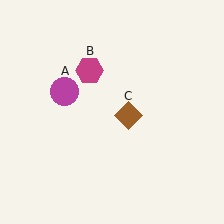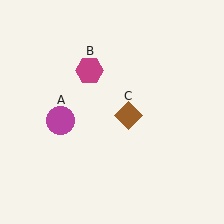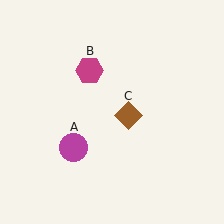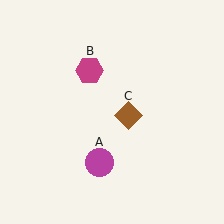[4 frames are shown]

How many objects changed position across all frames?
1 object changed position: magenta circle (object A).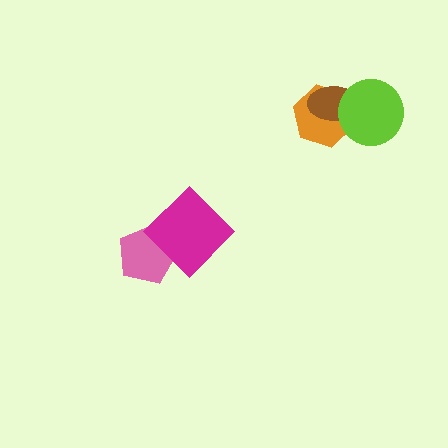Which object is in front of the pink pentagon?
The magenta diamond is in front of the pink pentagon.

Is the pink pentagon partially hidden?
Yes, it is partially covered by another shape.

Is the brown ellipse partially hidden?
Yes, it is partially covered by another shape.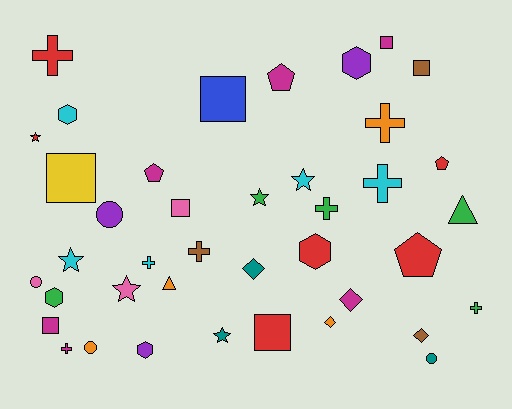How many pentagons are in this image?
There are 4 pentagons.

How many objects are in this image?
There are 40 objects.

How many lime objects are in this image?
There are no lime objects.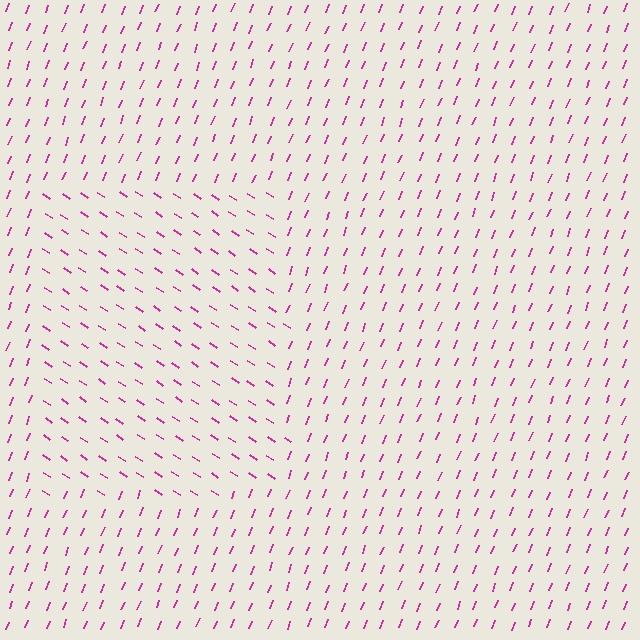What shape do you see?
I see a rectangle.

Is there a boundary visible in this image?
Yes, there is a texture boundary formed by a change in line orientation.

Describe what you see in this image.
The image is filled with small magenta line segments. A rectangle region in the image has lines oriented differently from the surrounding lines, creating a visible texture boundary.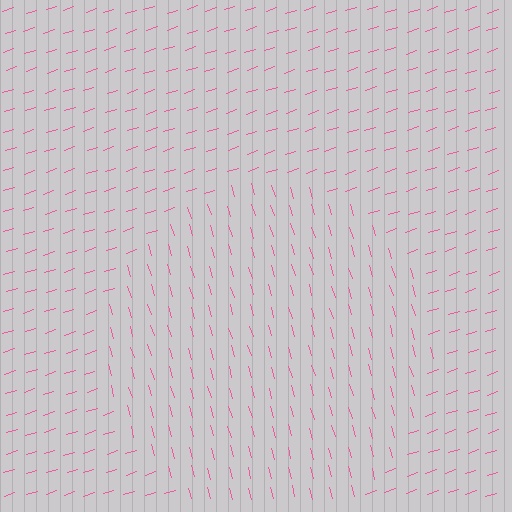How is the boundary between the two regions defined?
The boundary is defined purely by a change in line orientation (approximately 88 degrees difference). All lines are the same color and thickness.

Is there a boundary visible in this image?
Yes, there is a texture boundary formed by a change in line orientation.